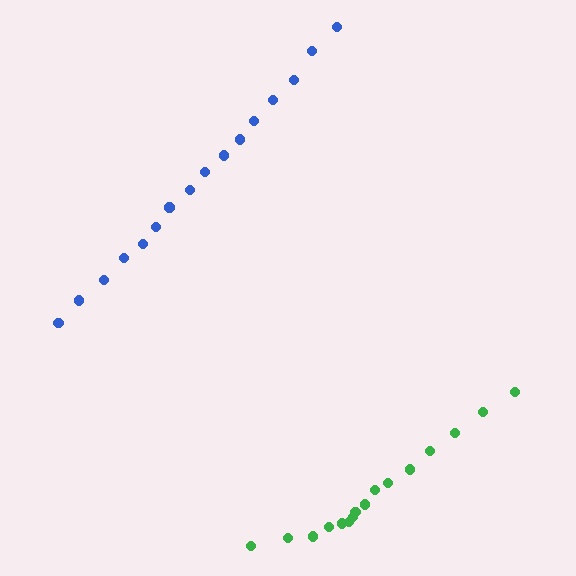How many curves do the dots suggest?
There are 2 distinct paths.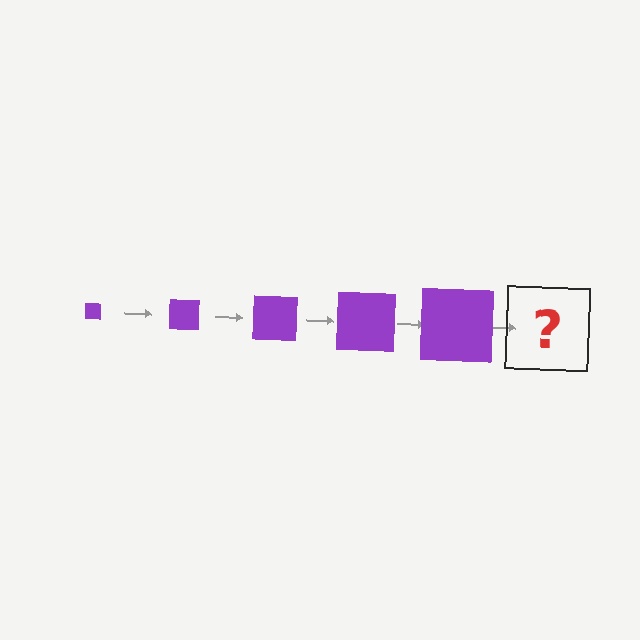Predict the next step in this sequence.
The next step is a purple square, larger than the previous one.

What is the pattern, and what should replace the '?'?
The pattern is that the square gets progressively larger each step. The '?' should be a purple square, larger than the previous one.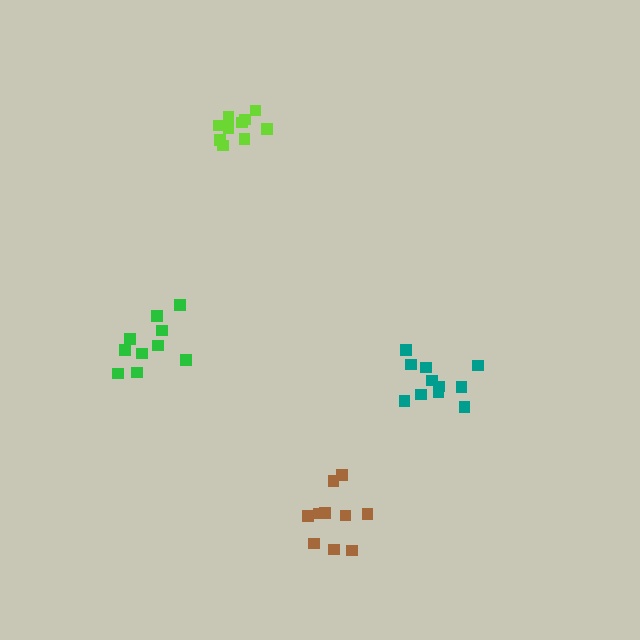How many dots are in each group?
Group 1: 10 dots, Group 2: 10 dots, Group 3: 10 dots, Group 4: 11 dots (41 total).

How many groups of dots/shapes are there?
There are 4 groups.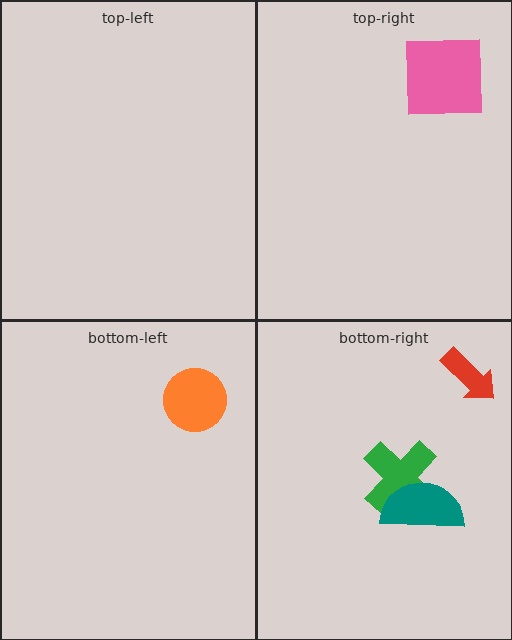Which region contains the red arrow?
The bottom-right region.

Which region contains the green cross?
The bottom-right region.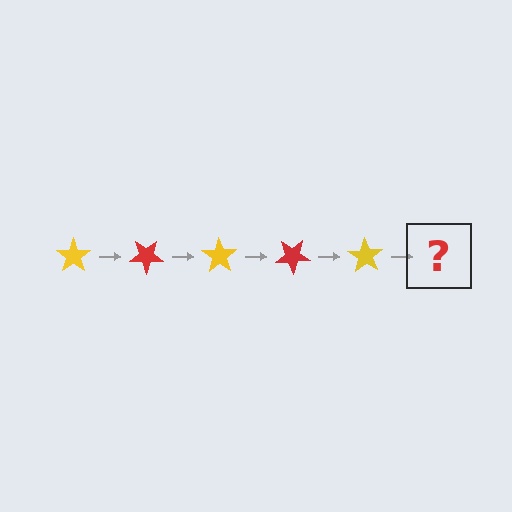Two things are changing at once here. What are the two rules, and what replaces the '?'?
The two rules are that it rotates 35 degrees each step and the color cycles through yellow and red. The '?' should be a red star, rotated 175 degrees from the start.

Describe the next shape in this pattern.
It should be a red star, rotated 175 degrees from the start.